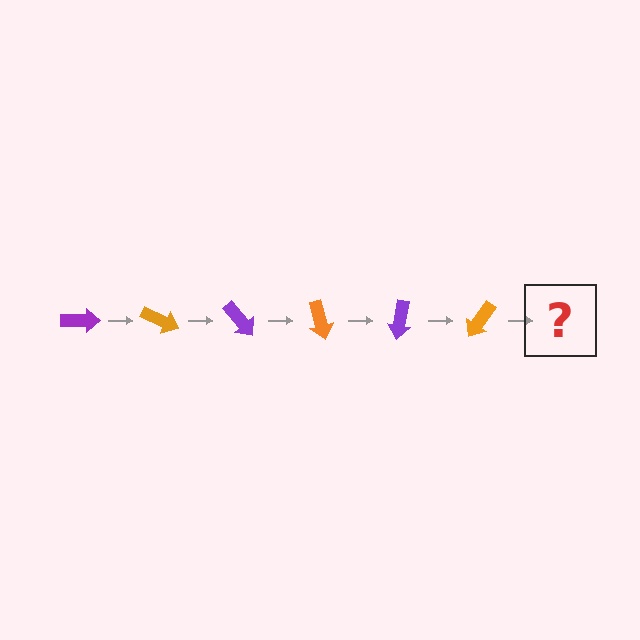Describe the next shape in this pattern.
It should be a purple arrow, rotated 150 degrees from the start.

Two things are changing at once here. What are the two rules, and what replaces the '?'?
The two rules are that it rotates 25 degrees each step and the color cycles through purple and orange. The '?' should be a purple arrow, rotated 150 degrees from the start.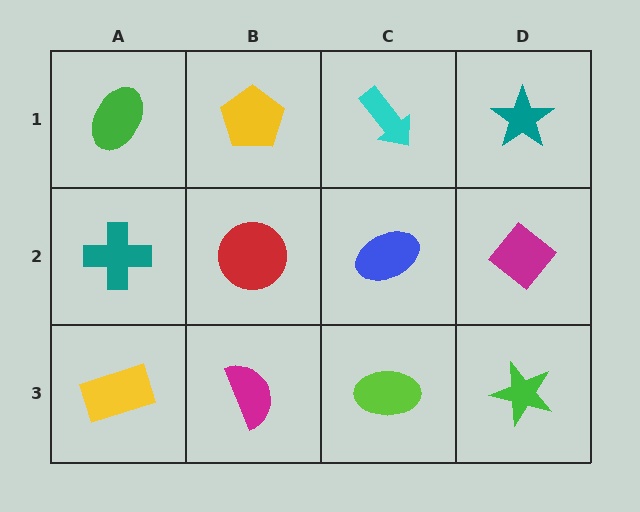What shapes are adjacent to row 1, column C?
A blue ellipse (row 2, column C), a yellow pentagon (row 1, column B), a teal star (row 1, column D).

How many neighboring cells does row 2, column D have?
3.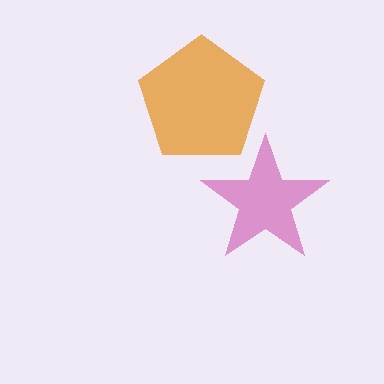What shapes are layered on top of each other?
The layered shapes are: an orange pentagon, a magenta star.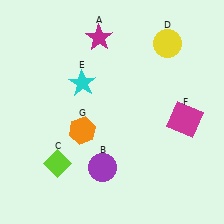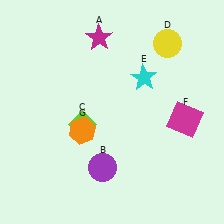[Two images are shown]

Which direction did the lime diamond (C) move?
The lime diamond (C) moved up.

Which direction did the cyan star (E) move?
The cyan star (E) moved right.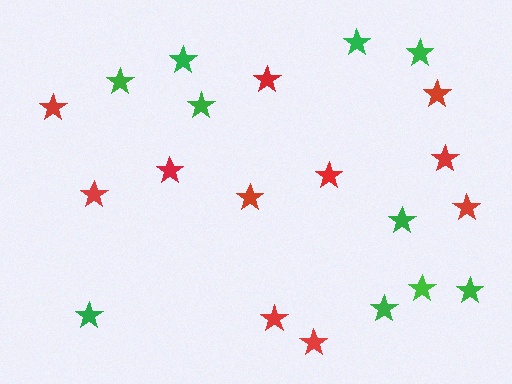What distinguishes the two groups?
There are 2 groups: one group of red stars (11) and one group of green stars (10).